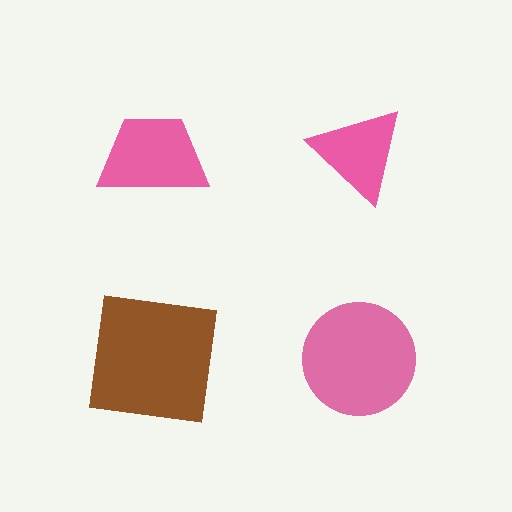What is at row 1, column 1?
A pink trapezoid.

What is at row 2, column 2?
A pink circle.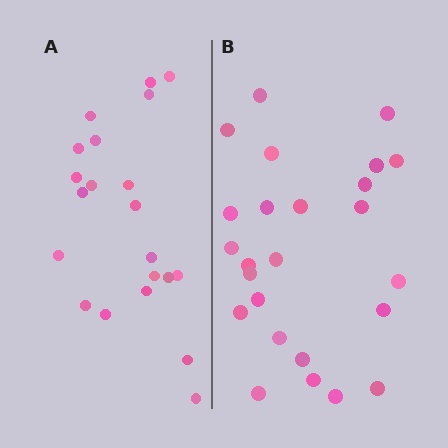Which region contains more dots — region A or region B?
Region B (the right region) has more dots.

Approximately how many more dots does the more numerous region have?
Region B has about 4 more dots than region A.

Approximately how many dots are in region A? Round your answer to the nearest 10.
About 20 dots. (The exact count is 21, which rounds to 20.)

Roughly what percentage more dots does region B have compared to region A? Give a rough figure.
About 20% more.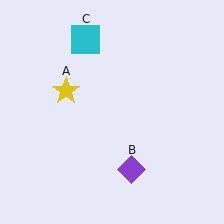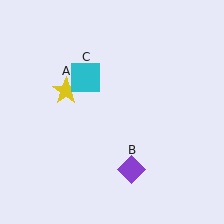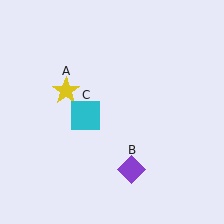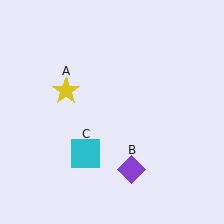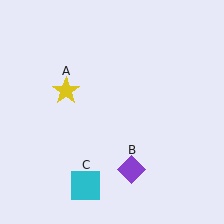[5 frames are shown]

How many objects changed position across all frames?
1 object changed position: cyan square (object C).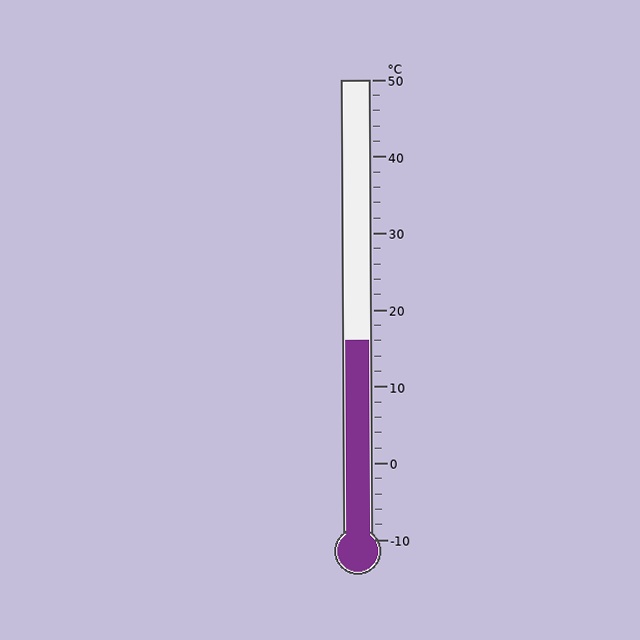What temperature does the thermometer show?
The thermometer shows approximately 16°C.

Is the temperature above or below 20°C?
The temperature is below 20°C.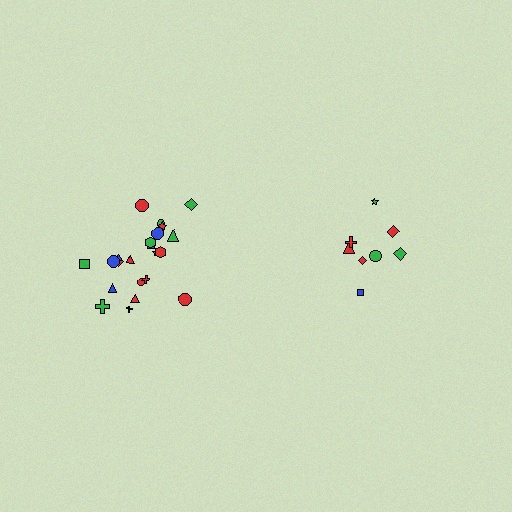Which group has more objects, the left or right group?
The left group.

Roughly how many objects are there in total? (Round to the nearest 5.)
Roughly 30 objects in total.